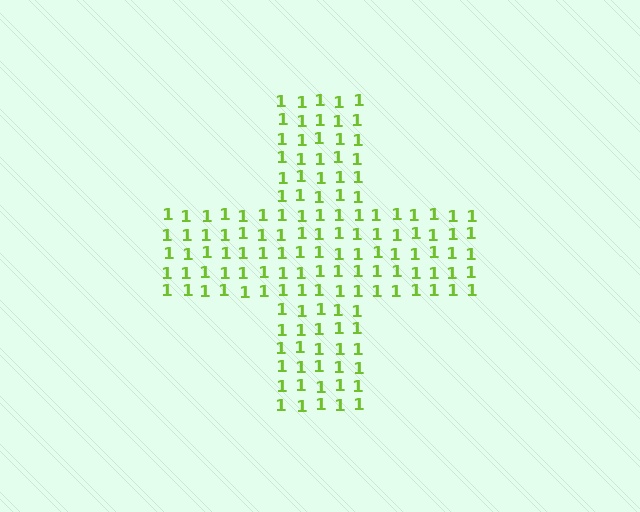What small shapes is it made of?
It is made of small digit 1's.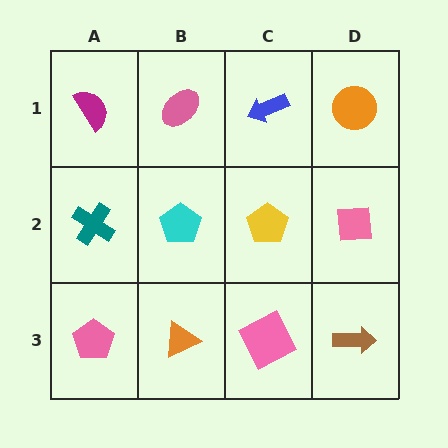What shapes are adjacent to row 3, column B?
A cyan pentagon (row 2, column B), a pink pentagon (row 3, column A), a pink square (row 3, column C).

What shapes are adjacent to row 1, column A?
A teal cross (row 2, column A), a pink ellipse (row 1, column B).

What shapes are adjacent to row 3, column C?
A yellow pentagon (row 2, column C), an orange triangle (row 3, column B), a brown arrow (row 3, column D).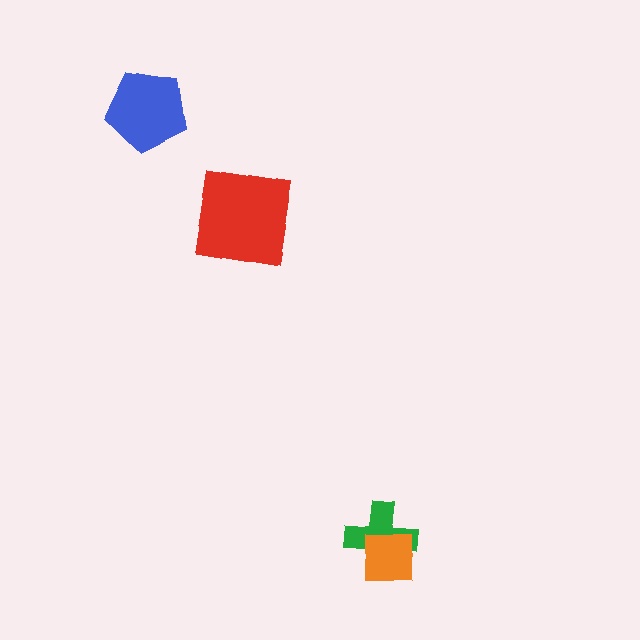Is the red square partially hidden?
No, no other shape covers it.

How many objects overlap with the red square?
0 objects overlap with the red square.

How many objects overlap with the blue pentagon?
0 objects overlap with the blue pentagon.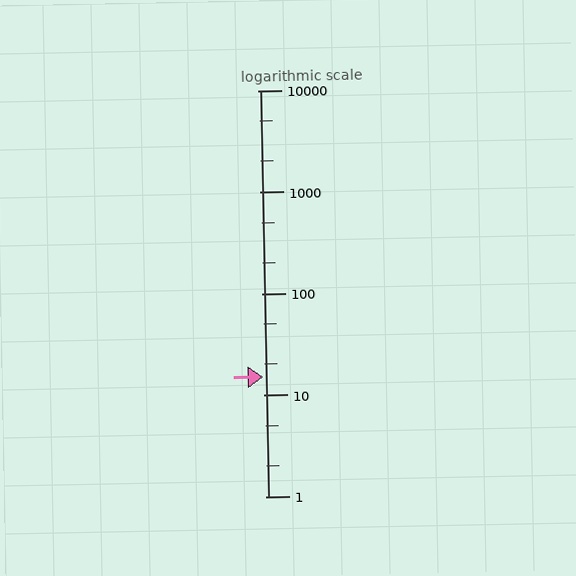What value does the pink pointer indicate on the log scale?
The pointer indicates approximately 15.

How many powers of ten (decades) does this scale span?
The scale spans 4 decades, from 1 to 10000.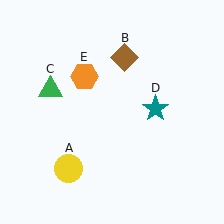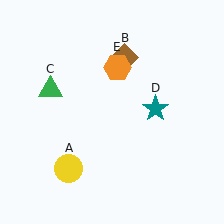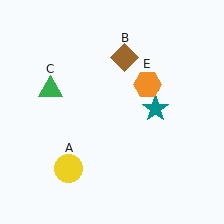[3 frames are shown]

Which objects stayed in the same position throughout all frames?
Yellow circle (object A) and brown diamond (object B) and green triangle (object C) and teal star (object D) remained stationary.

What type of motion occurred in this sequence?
The orange hexagon (object E) rotated clockwise around the center of the scene.